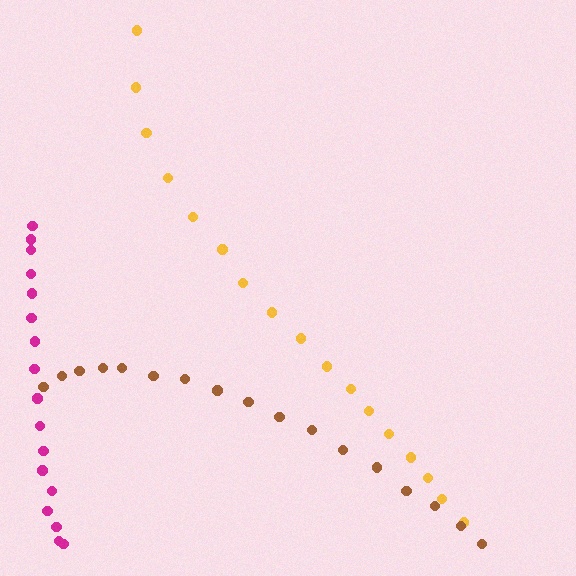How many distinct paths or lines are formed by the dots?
There are 3 distinct paths.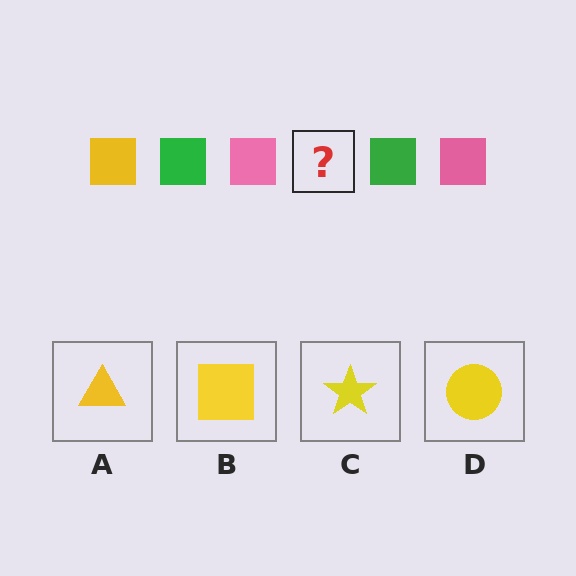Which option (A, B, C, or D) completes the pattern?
B.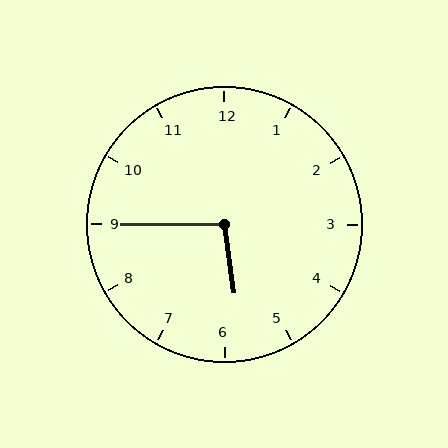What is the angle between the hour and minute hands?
Approximately 98 degrees.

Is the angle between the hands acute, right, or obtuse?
It is obtuse.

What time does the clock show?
5:45.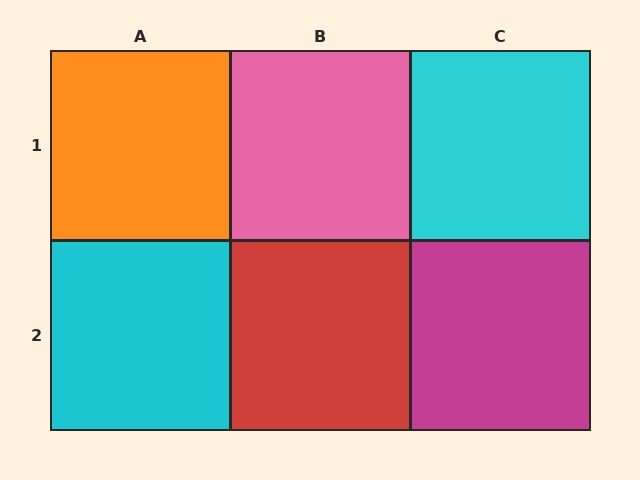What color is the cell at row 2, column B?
Red.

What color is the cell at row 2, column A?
Cyan.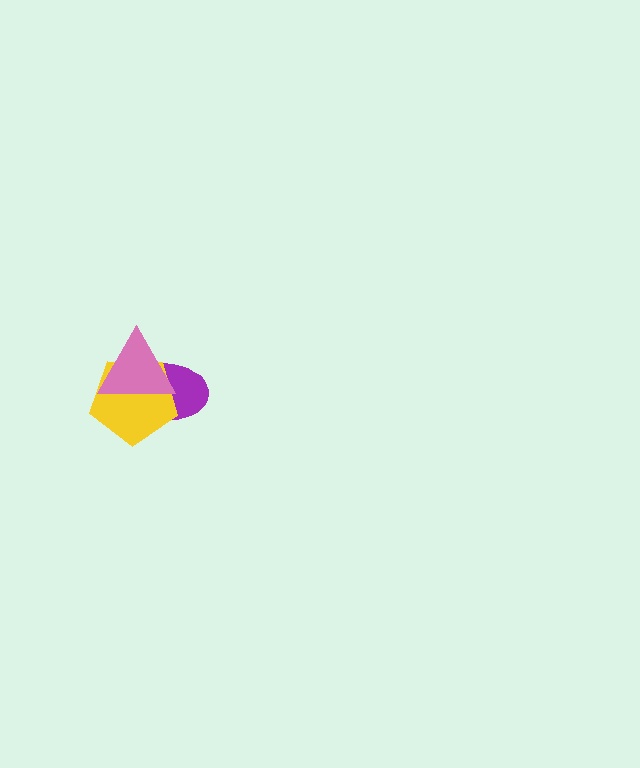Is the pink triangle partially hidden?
No, no other shape covers it.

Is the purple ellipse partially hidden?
Yes, it is partially covered by another shape.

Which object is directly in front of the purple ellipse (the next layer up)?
The yellow pentagon is directly in front of the purple ellipse.